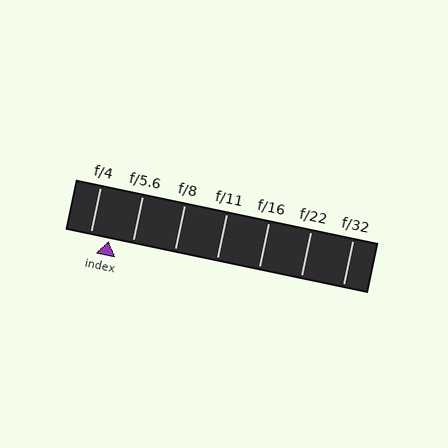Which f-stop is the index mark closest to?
The index mark is closest to f/4.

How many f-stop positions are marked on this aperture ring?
There are 7 f-stop positions marked.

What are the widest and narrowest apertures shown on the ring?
The widest aperture shown is f/4 and the narrowest is f/32.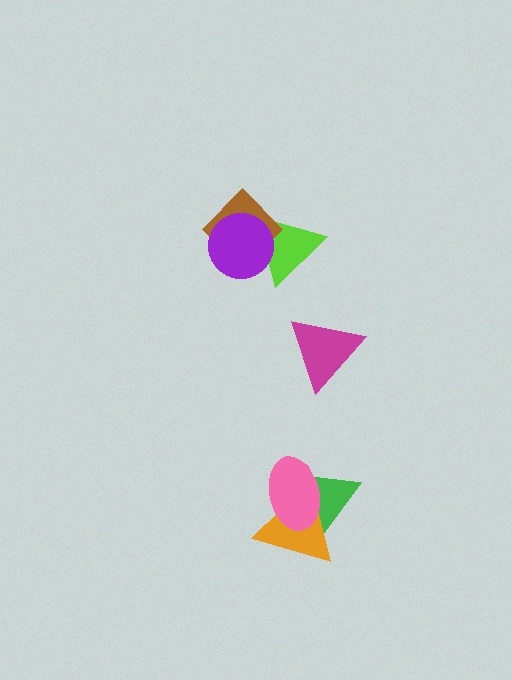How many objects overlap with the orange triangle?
2 objects overlap with the orange triangle.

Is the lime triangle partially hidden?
Yes, it is partially covered by another shape.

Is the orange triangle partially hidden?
Yes, it is partially covered by another shape.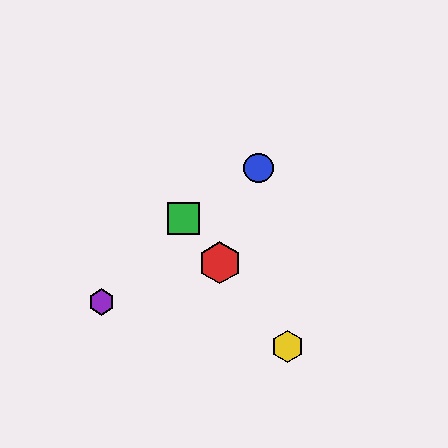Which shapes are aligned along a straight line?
The red hexagon, the green square, the yellow hexagon are aligned along a straight line.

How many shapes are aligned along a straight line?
3 shapes (the red hexagon, the green square, the yellow hexagon) are aligned along a straight line.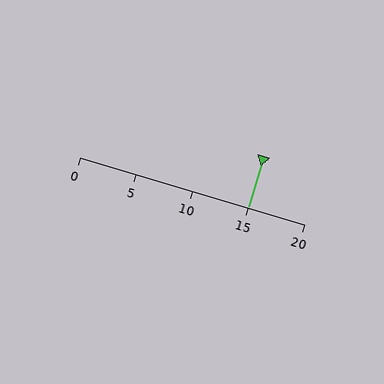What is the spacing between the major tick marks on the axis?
The major ticks are spaced 5 apart.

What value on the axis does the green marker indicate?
The marker indicates approximately 15.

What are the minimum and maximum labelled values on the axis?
The axis runs from 0 to 20.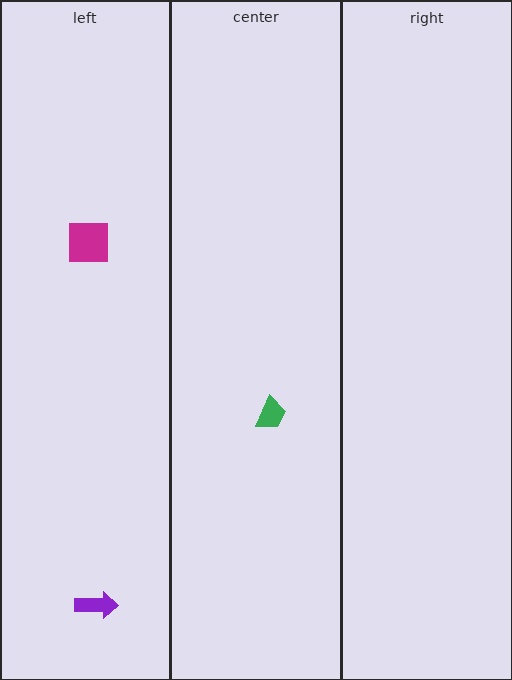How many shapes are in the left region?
2.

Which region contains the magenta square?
The left region.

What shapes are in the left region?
The purple arrow, the magenta square.